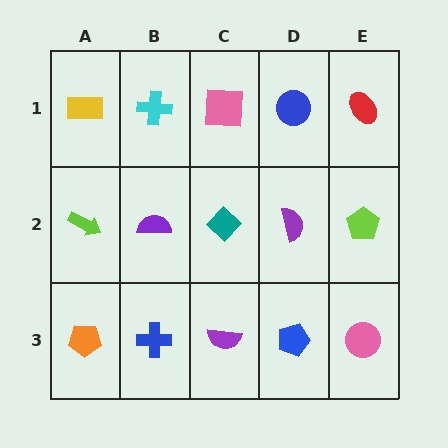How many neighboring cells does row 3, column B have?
3.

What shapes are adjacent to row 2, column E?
A red ellipse (row 1, column E), a pink circle (row 3, column E), a purple semicircle (row 2, column D).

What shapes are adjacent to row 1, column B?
A purple semicircle (row 2, column B), a yellow rectangle (row 1, column A), a pink square (row 1, column C).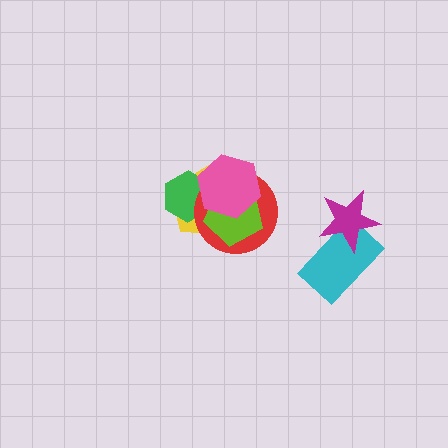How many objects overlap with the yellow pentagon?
4 objects overlap with the yellow pentagon.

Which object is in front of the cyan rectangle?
The magenta star is in front of the cyan rectangle.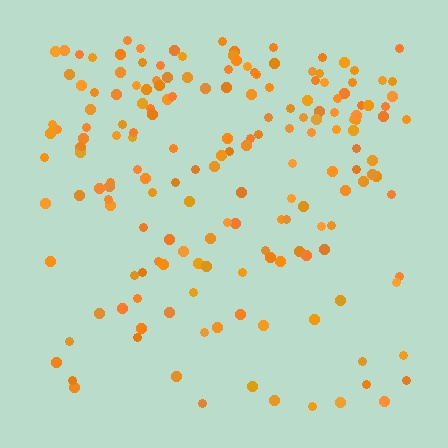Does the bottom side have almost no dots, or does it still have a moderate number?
Still a moderate number, just noticeably fewer than the top.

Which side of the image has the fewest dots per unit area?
The bottom.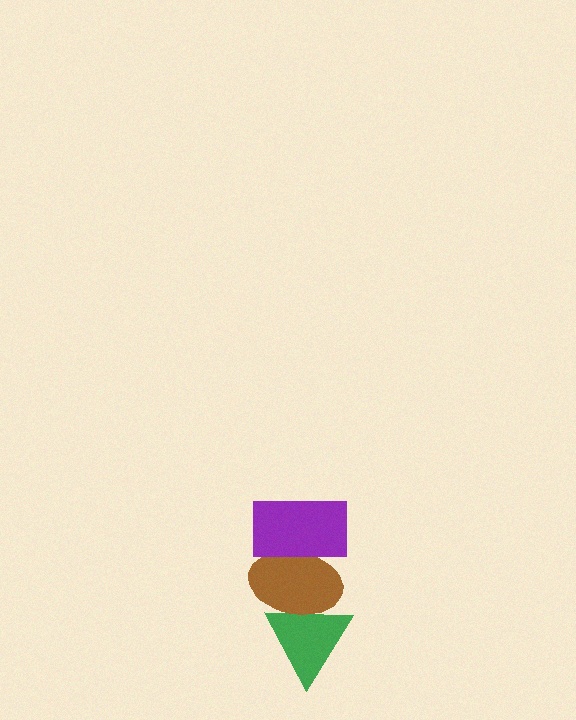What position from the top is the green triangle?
The green triangle is 3rd from the top.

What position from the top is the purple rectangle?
The purple rectangle is 1st from the top.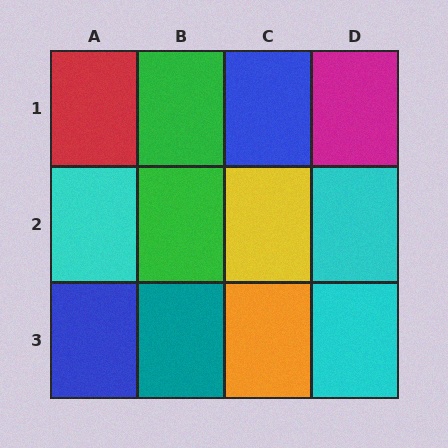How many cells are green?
2 cells are green.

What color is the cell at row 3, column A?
Blue.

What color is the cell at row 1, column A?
Red.